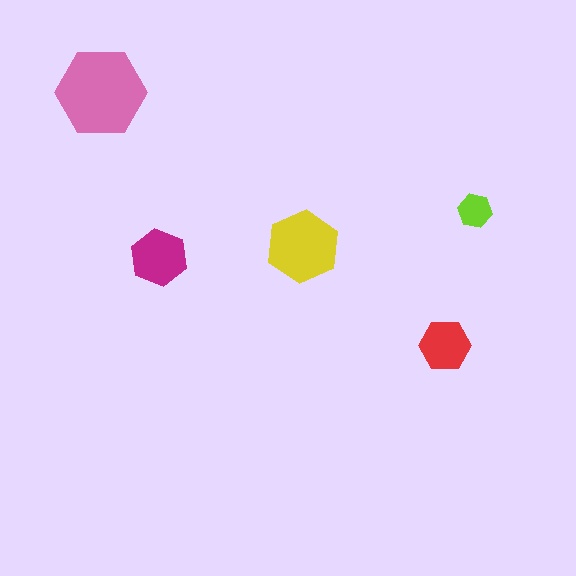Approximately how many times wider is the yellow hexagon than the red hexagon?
About 1.5 times wider.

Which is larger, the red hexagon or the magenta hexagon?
The magenta one.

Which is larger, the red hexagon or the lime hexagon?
The red one.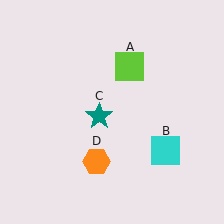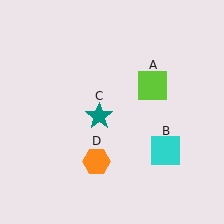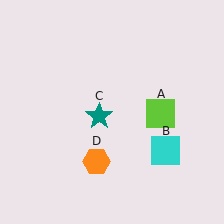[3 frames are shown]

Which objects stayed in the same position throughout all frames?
Cyan square (object B) and teal star (object C) and orange hexagon (object D) remained stationary.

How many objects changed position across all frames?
1 object changed position: lime square (object A).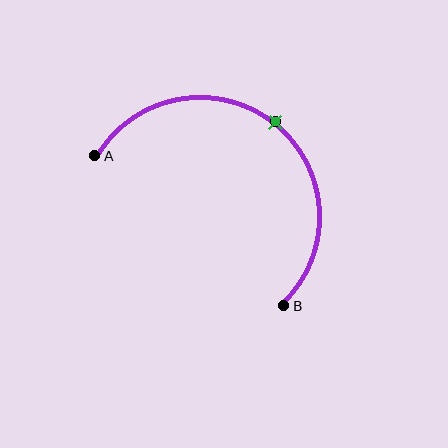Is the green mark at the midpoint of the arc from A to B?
Yes. The green mark lies on the arc at equal arc-length from both A and B — it is the arc midpoint.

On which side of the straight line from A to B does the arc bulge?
The arc bulges above and to the right of the straight line connecting A and B.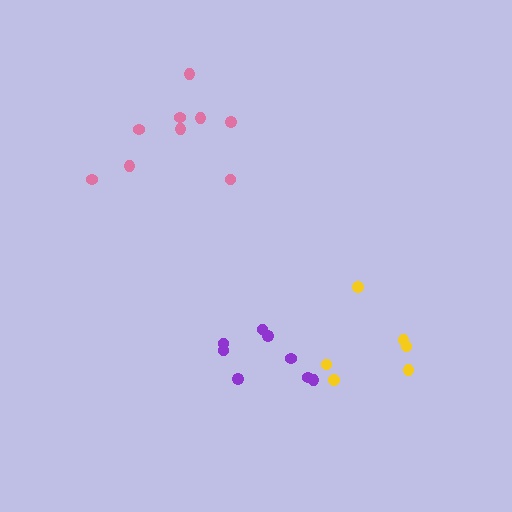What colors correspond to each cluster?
The clusters are colored: yellow, purple, pink.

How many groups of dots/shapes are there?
There are 3 groups.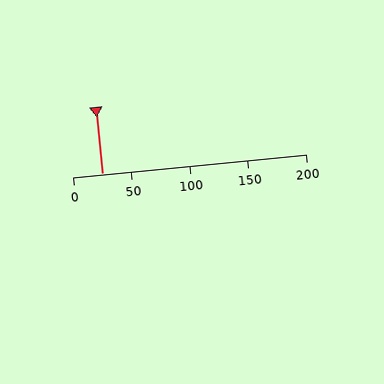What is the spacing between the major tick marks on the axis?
The major ticks are spaced 50 apart.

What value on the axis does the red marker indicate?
The marker indicates approximately 25.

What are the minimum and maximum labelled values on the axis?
The axis runs from 0 to 200.